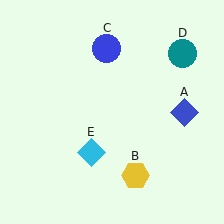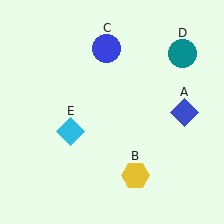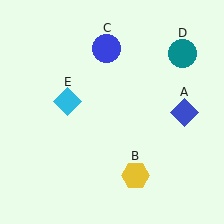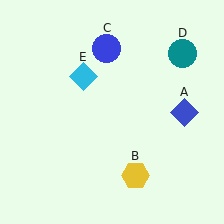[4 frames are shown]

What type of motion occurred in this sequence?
The cyan diamond (object E) rotated clockwise around the center of the scene.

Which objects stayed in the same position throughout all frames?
Blue diamond (object A) and yellow hexagon (object B) and blue circle (object C) and teal circle (object D) remained stationary.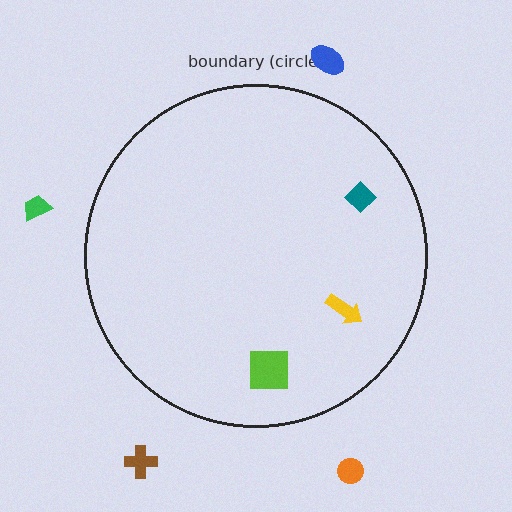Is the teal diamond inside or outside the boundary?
Inside.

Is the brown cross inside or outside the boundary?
Outside.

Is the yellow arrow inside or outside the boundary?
Inside.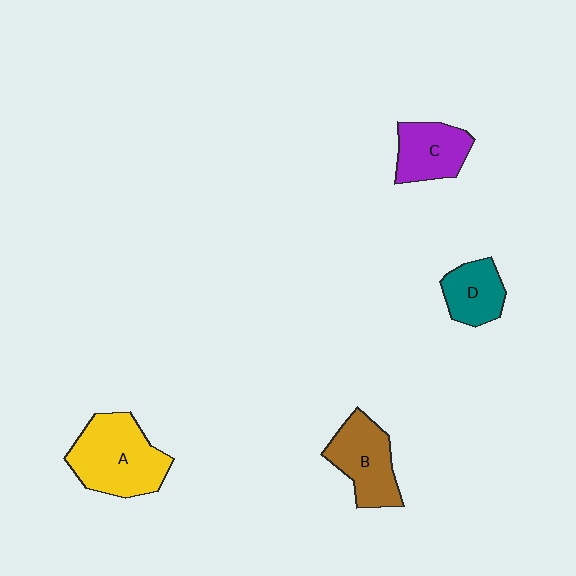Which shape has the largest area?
Shape A (yellow).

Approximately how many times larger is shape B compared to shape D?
Approximately 1.4 times.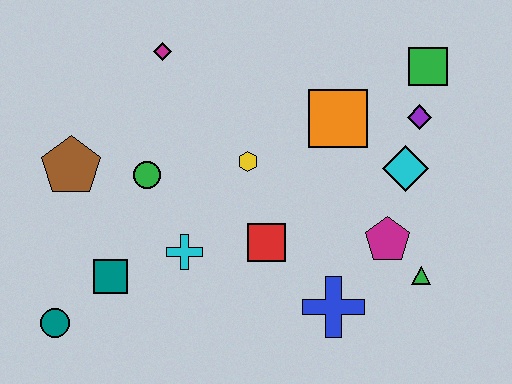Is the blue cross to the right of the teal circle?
Yes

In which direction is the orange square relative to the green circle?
The orange square is to the right of the green circle.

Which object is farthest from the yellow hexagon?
The teal circle is farthest from the yellow hexagon.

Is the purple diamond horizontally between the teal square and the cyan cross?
No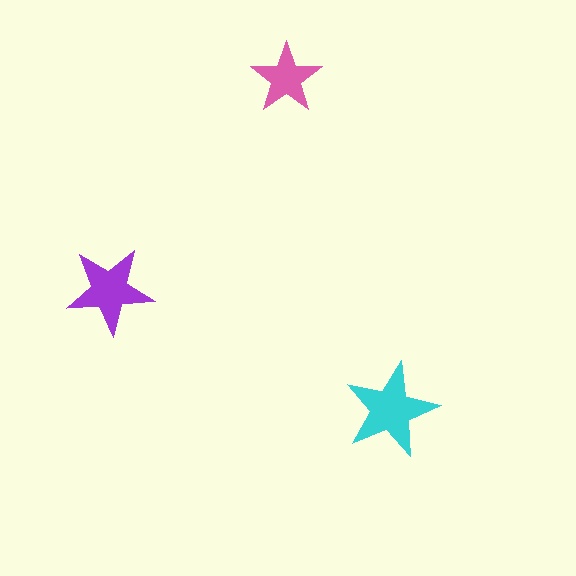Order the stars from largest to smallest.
the cyan one, the purple one, the pink one.